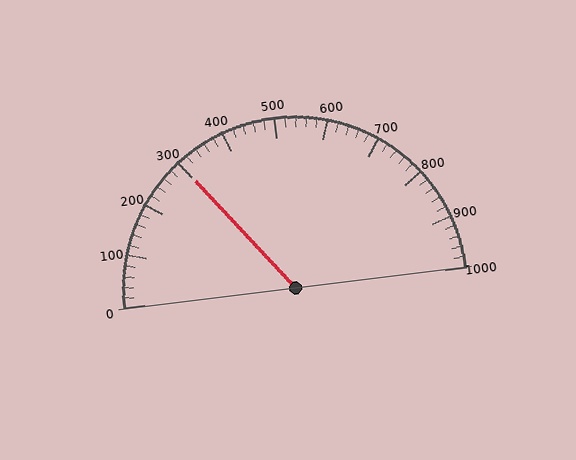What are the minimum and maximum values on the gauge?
The gauge ranges from 0 to 1000.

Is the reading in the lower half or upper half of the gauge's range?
The reading is in the lower half of the range (0 to 1000).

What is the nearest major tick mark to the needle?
The nearest major tick mark is 300.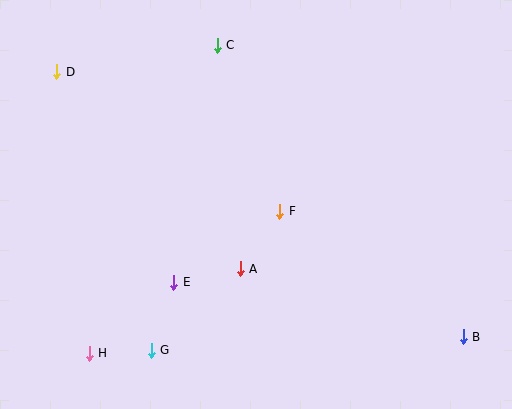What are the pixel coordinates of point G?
Point G is at (151, 350).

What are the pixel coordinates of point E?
Point E is at (174, 282).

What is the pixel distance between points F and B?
The distance between F and B is 222 pixels.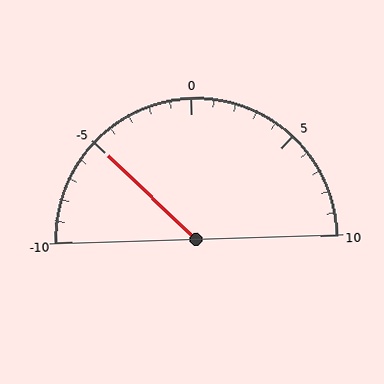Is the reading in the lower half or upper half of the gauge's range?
The reading is in the lower half of the range (-10 to 10).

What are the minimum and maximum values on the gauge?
The gauge ranges from -10 to 10.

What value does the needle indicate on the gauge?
The needle indicates approximately -5.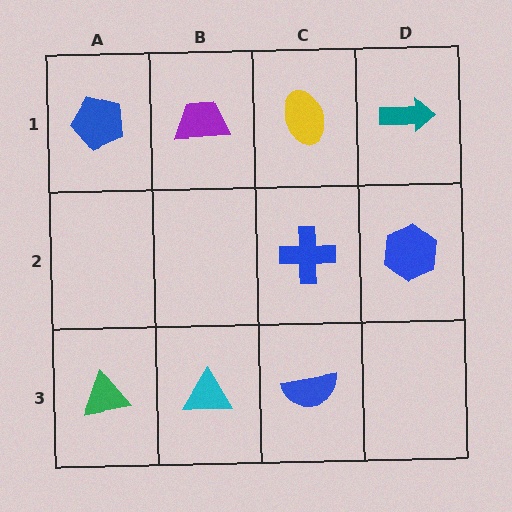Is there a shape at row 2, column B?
No, that cell is empty.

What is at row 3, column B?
A cyan triangle.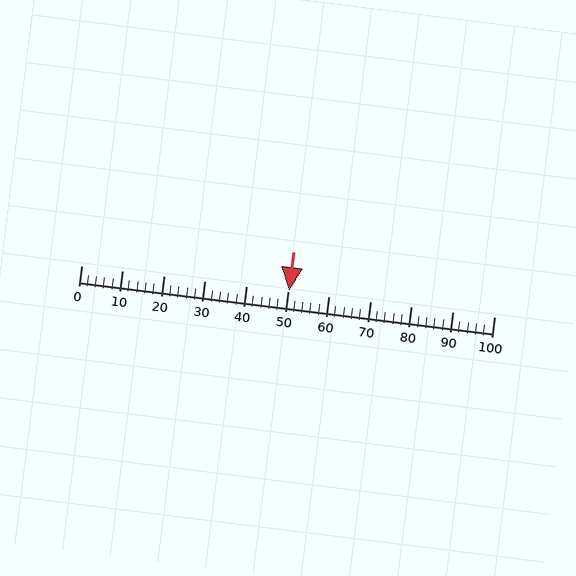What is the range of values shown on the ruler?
The ruler shows values from 0 to 100.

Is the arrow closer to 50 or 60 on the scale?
The arrow is closer to 50.